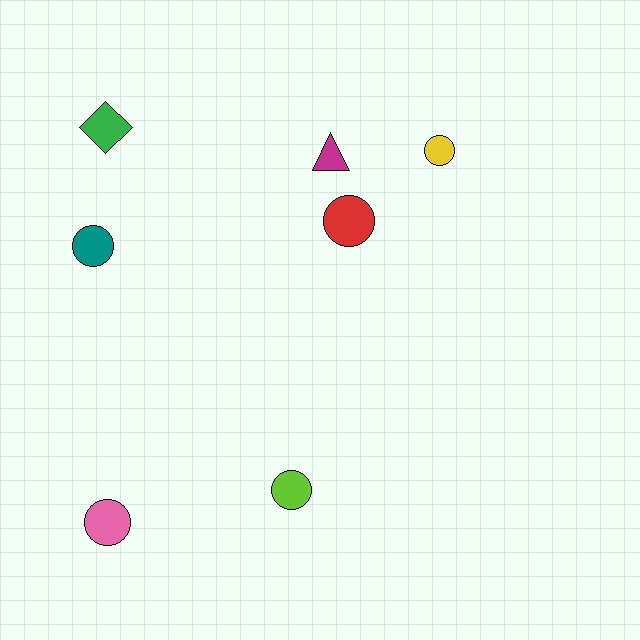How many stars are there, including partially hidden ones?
There are no stars.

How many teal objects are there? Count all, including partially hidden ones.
There is 1 teal object.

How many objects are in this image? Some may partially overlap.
There are 7 objects.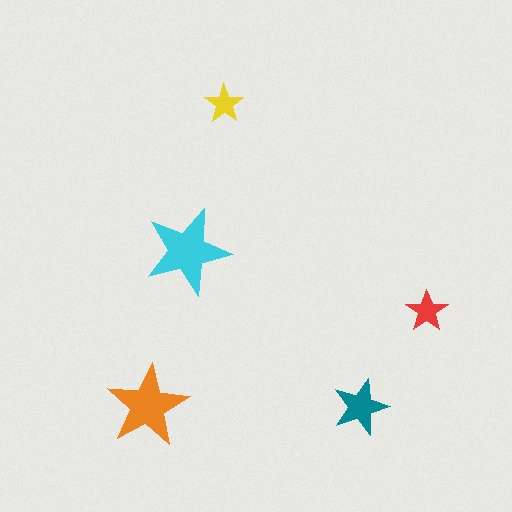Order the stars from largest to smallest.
the cyan one, the orange one, the teal one, the red one, the yellow one.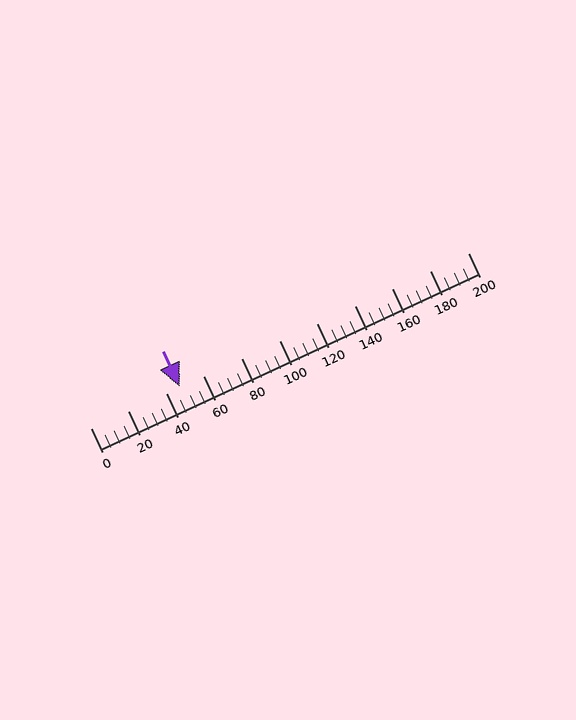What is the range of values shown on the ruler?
The ruler shows values from 0 to 200.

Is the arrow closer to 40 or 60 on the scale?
The arrow is closer to 40.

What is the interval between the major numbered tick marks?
The major tick marks are spaced 20 units apart.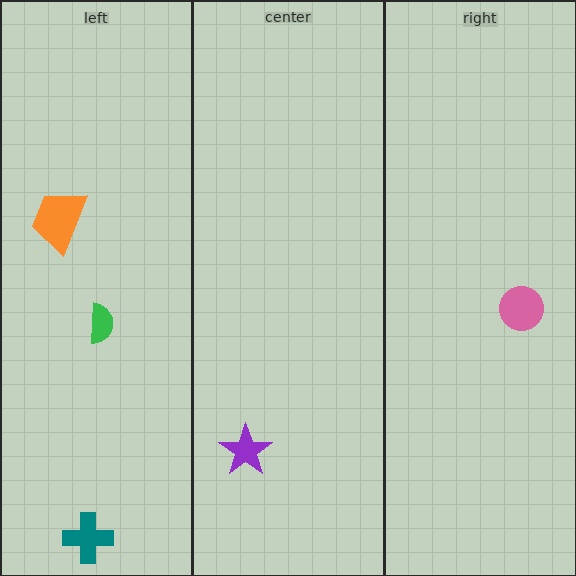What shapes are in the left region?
The green semicircle, the orange trapezoid, the teal cross.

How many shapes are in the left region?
3.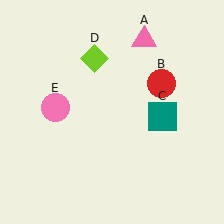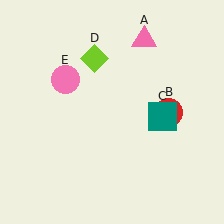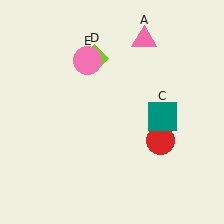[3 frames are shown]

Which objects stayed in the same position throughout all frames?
Pink triangle (object A) and teal square (object C) and lime diamond (object D) remained stationary.